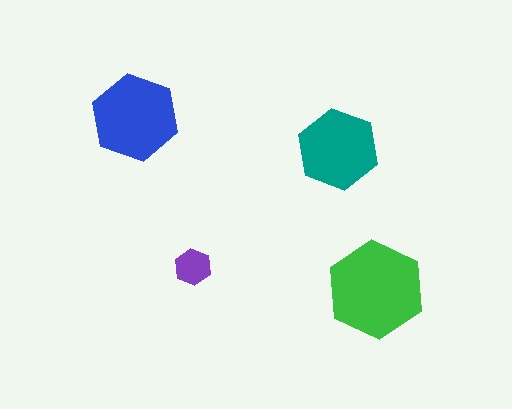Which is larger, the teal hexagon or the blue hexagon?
The blue one.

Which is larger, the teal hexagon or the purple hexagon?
The teal one.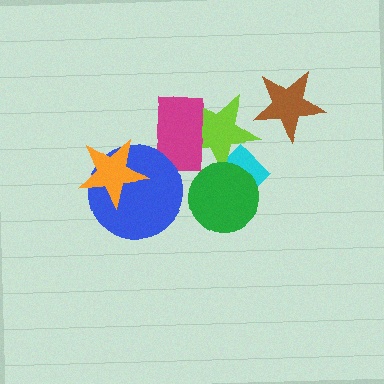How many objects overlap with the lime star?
3 objects overlap with the lime star.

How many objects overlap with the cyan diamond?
2 objects overlap with the cyan diamond.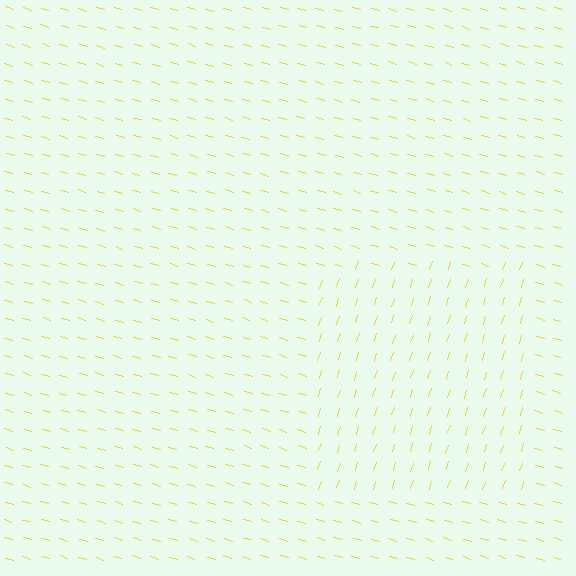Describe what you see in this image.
The image is filled with small yellow line segments. A rectangle region in the image has lines oriented differently from the surrounding lines, creating a visible texture boundary.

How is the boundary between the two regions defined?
The boundary is defined purely by a change in line orientation (approximately 87 degrees difference). All lines are the same color and thickness.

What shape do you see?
I see a rectangle.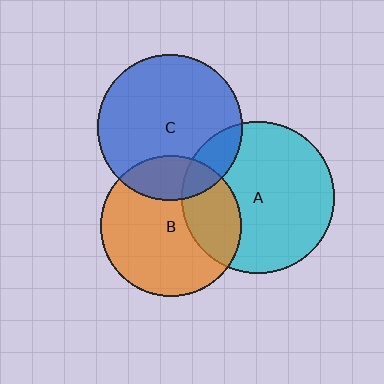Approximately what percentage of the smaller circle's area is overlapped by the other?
Approximately 15%.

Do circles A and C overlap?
Yes.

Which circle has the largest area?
Circle A (cyan).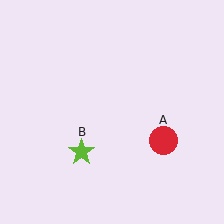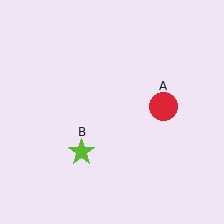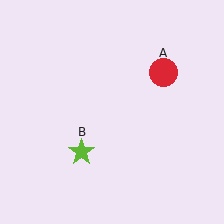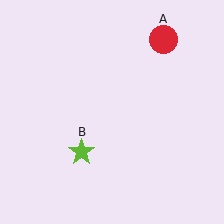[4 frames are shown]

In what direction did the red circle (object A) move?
The red circle (object A) moved up.